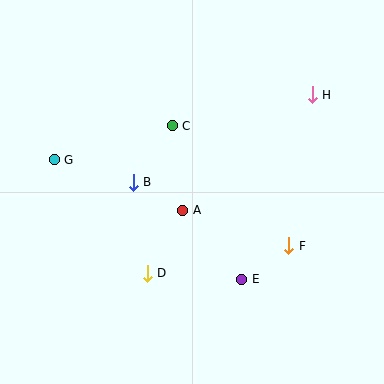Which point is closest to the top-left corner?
Point G is closest to the top-left corner.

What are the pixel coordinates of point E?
Point E is at (242, 279).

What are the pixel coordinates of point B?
Point B is at (133, 182).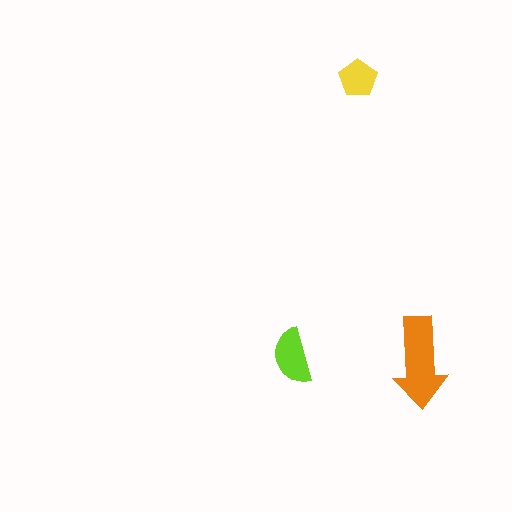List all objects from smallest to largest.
The yellow pentagon, the lime semicircle, the orange arrow.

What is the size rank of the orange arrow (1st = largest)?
1st.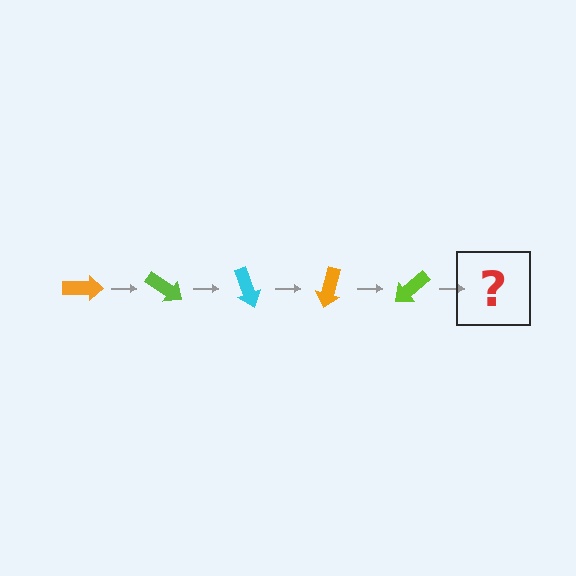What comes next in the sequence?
The next element should be a cyan arrow, rotated 175 degrees from the start.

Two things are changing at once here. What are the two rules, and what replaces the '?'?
The two rules are that it rotates 35 degrees each step and the color cycles through orange, lime, and cyan. The '?' should be a cyan arrow, rotated 175 degrees from the start.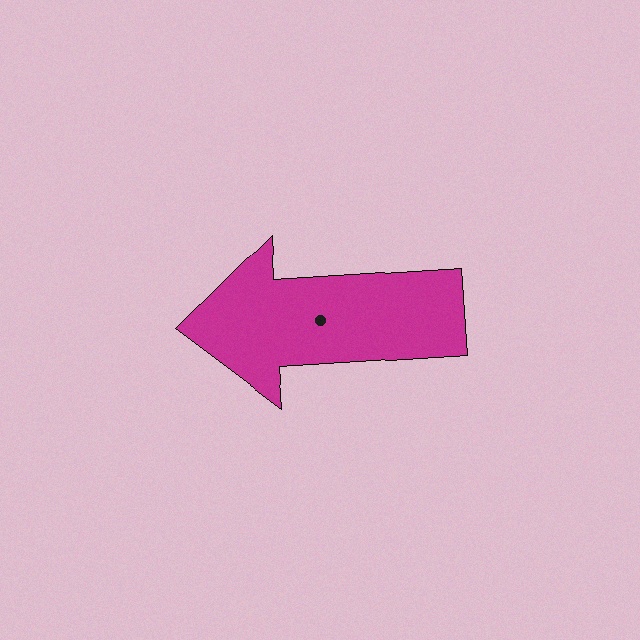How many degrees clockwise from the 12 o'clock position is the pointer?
Approximately 266 degrees.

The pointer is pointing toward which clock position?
Roughly 9 o'clock.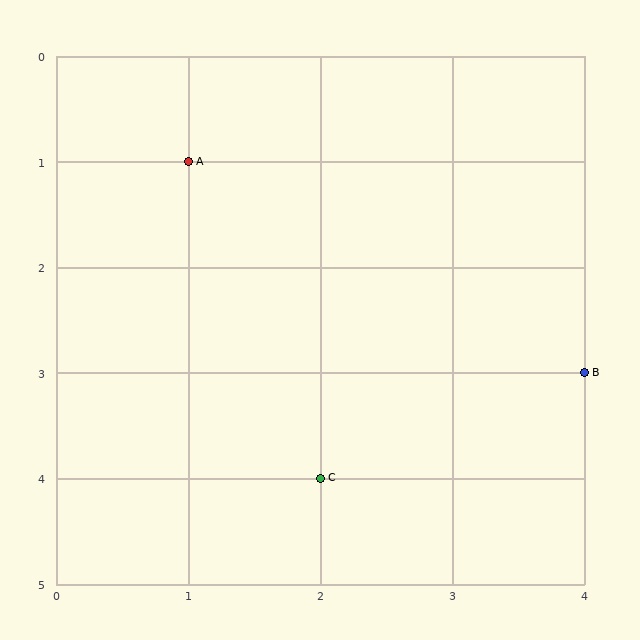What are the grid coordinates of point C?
Point C is at grid coordinates (2, 4).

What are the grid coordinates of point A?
Point A is at grid coordinates (1, 1).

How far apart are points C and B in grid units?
Points C and B are 2 columns and 1 row apart (about 2.2 grid units diagonally).